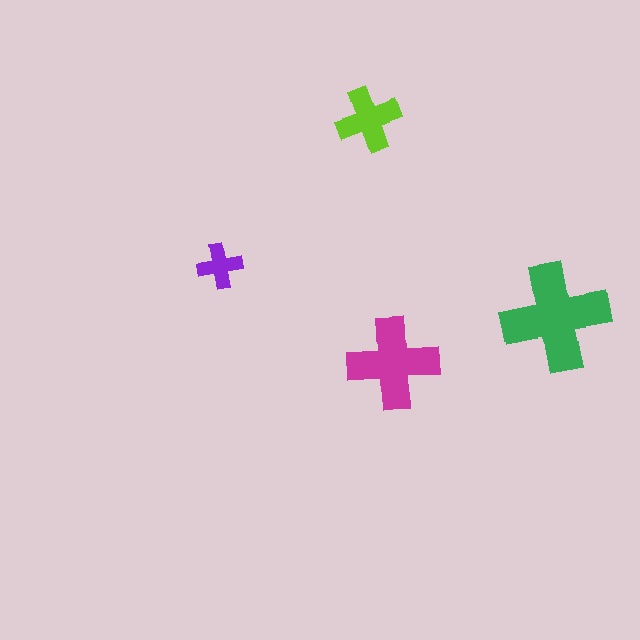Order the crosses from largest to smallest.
the green one, the magenta one, the lime one, the purple one.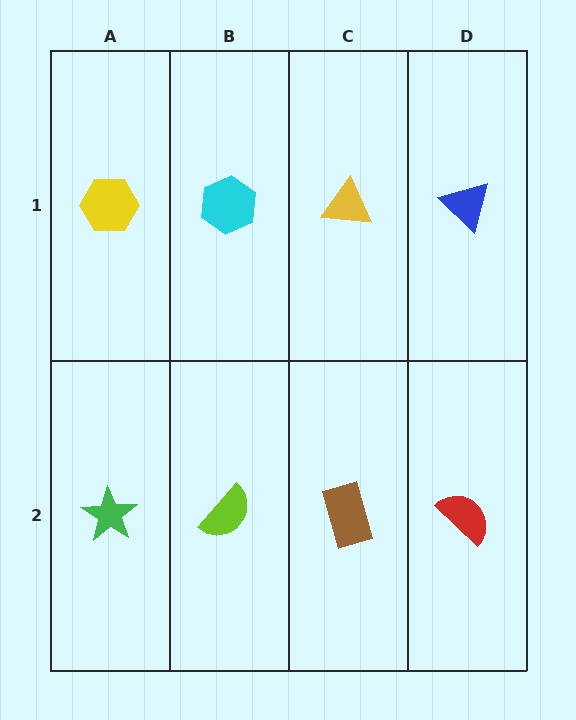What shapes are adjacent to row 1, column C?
A brown rectangle (row 2, column C), a cyan hexagon (row 1, column B), a blue triangle (row 1, column D).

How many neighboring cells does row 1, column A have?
2.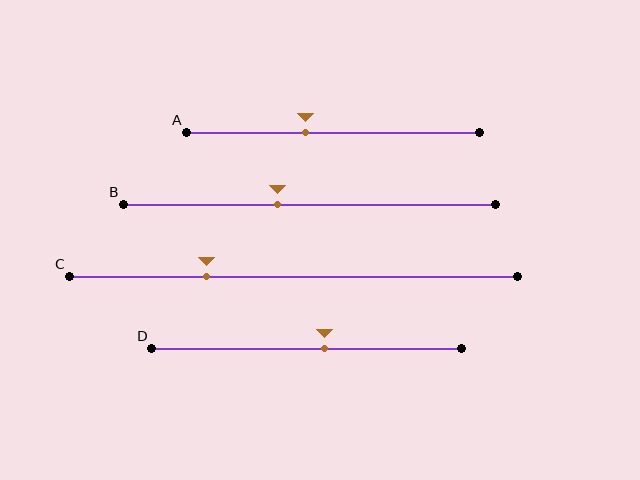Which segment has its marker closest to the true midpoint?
Segment D has its marker closest to the true midpoint.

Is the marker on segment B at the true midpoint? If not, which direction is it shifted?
No, the marker on segment B is shifted to the left by about 9% of the segment length.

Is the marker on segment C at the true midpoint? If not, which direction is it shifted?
No, the marker on segment C is shifted to the left by about 19% of the segment length.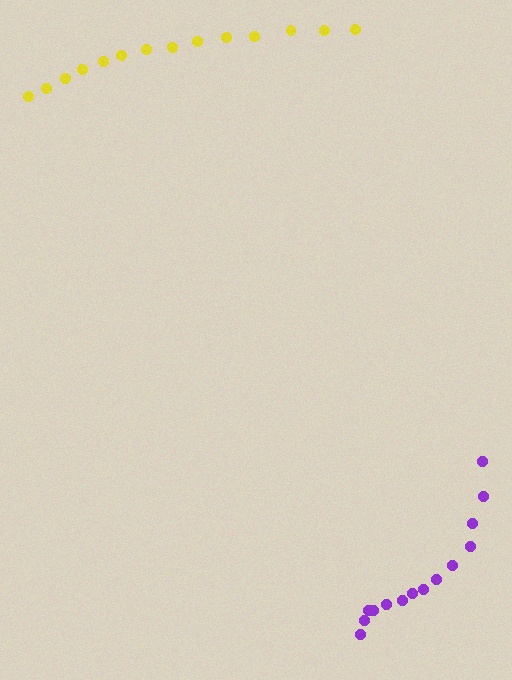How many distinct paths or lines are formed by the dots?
There are 2 distinct paths.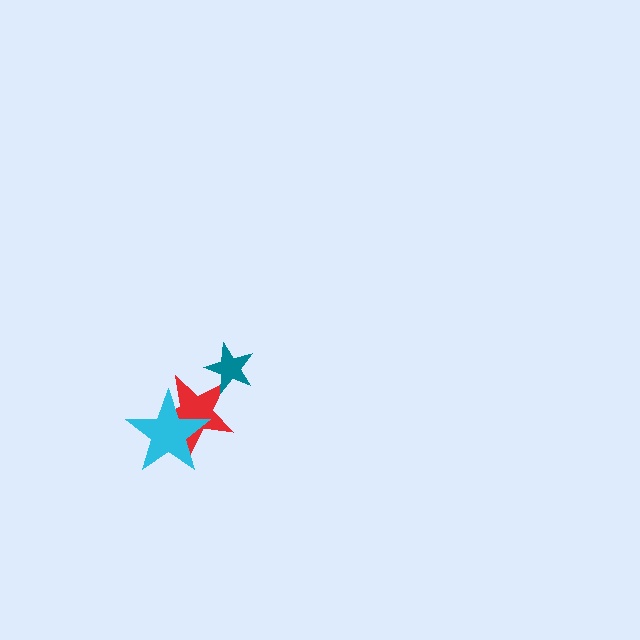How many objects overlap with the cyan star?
1 object overlaps with the cyan star.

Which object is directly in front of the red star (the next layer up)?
The cyan star is directly in front of the red star.